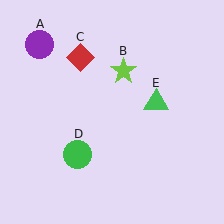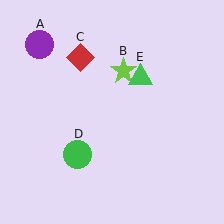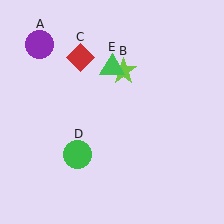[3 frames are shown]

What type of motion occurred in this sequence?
The green triangle (object E) rotated counterclockwise around the center of the scene.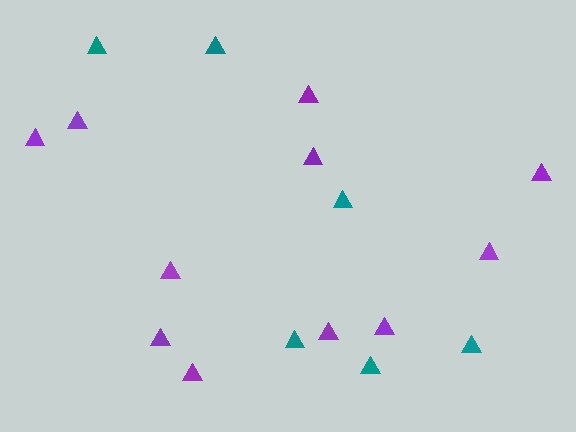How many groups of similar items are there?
There are 2 groups: one group of teal triangles (6) and one group of purple triangles (11).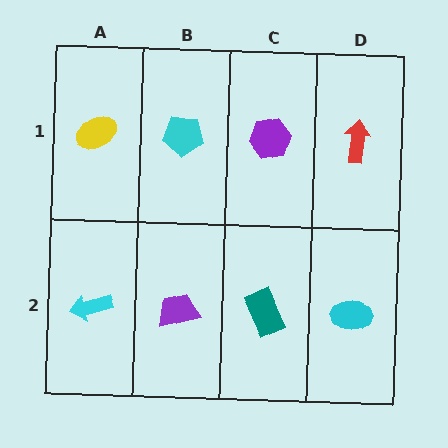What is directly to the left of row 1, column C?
A cyan pentagon.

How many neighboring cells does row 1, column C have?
3.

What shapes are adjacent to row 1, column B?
A purple trapezoid (row 2, column B), a yellow ellipse (row 1, column A), a purple hexagon (row 1, column C).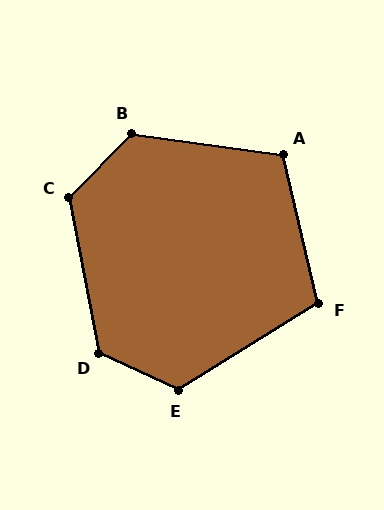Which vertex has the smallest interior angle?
F, at approximately 108 degrees.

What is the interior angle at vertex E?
Approximately 124 degrees (obtuse).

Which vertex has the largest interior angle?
B, at approximately 126 degrees.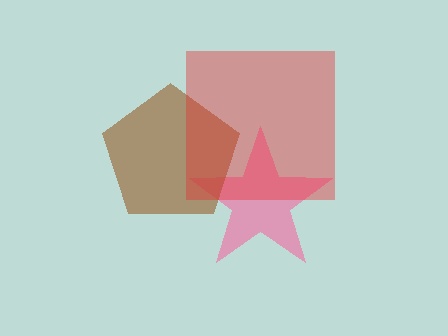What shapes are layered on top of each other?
The layered shapes are: a pink star, a brown pentagon, a red square.